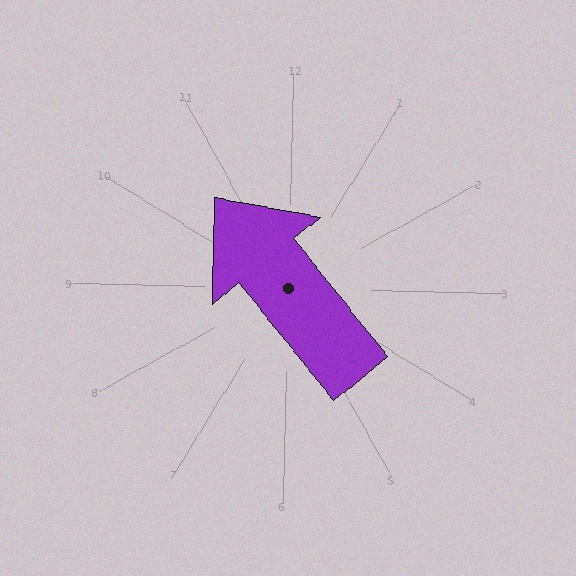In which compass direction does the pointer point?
Northwest.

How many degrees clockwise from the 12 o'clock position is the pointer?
Approximately 320 degrees.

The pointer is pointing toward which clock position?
Roughly 11 o'clock.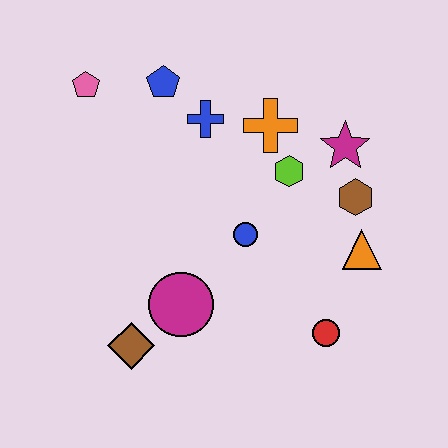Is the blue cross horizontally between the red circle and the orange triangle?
No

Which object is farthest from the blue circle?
The pink pentagon is farthest from the blue circle.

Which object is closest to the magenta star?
The brown hexagon is closest to the magenta star.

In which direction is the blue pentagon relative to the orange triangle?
The blue pentagon is to the left of the orange triangle.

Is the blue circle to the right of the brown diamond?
Yes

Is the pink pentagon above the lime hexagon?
Yes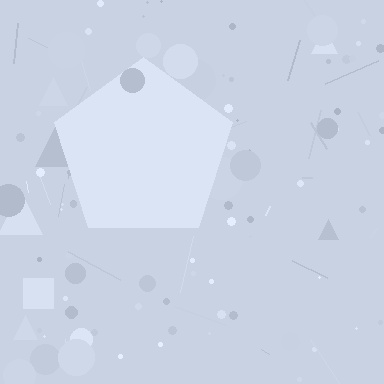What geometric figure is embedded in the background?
A pentagon is embedded in the background.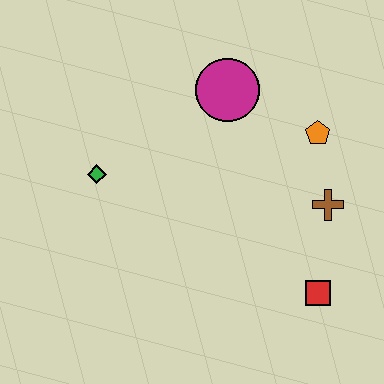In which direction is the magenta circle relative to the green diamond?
The magenta circle is to the right of the green diamond.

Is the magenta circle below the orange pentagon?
No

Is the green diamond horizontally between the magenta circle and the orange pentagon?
No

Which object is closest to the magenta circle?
The orange pentagon is closest to the magenta circle.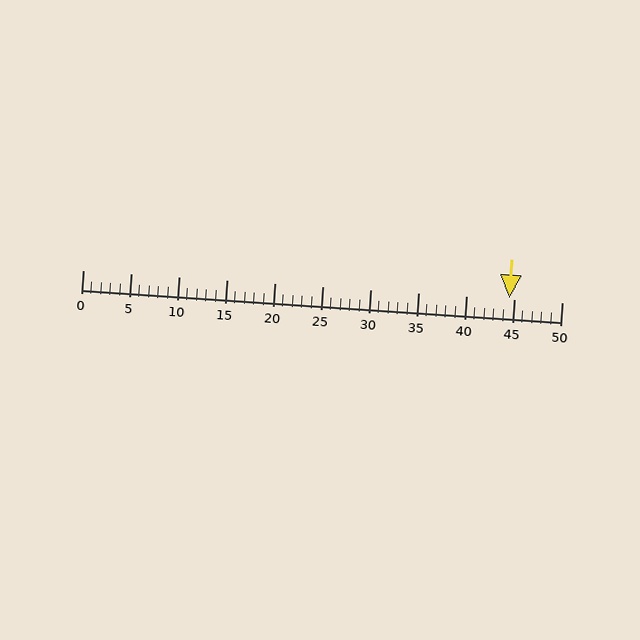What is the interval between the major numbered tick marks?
The major tick marks are spaced 5 units apart.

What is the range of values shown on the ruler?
The ruler shows values from 0 to 50.